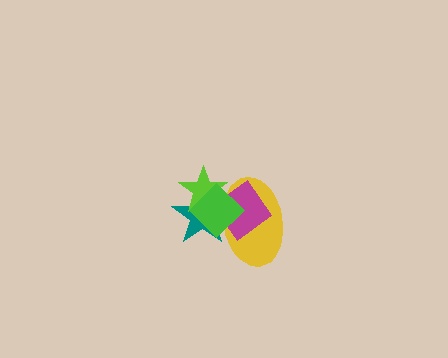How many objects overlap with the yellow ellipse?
4 objects overlap with the yellow ellipse.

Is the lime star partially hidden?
Yes, it is partially covered by another shape.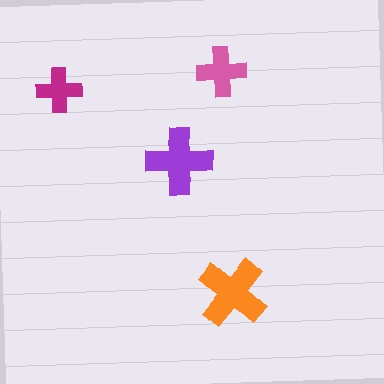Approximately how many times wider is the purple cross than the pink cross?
About 1.5 times wider.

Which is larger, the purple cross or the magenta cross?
The purple one.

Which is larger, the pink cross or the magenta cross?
The pink one.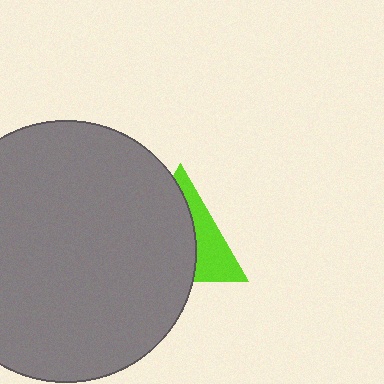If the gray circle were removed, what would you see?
You would see the complete lime triangle.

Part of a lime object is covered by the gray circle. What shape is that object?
It is a triangle.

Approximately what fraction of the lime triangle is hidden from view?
Roughly 63% of the lime triangle is hidden behind the gray circle.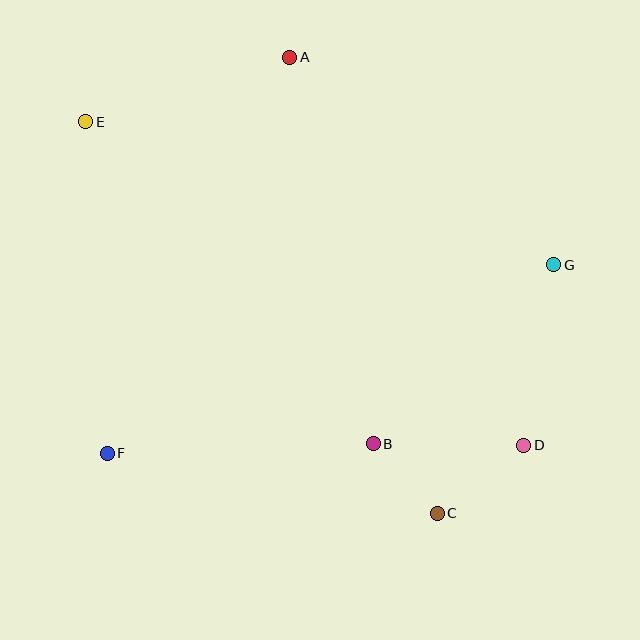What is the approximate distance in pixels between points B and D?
The distance between B and D is approximately 150 pixels.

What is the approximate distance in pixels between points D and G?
The distance between D and G is approximately 183 pixels.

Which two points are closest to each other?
Points B and C are closest to each other.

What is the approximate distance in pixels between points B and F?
The distance between B and F is approximately 267 pixels.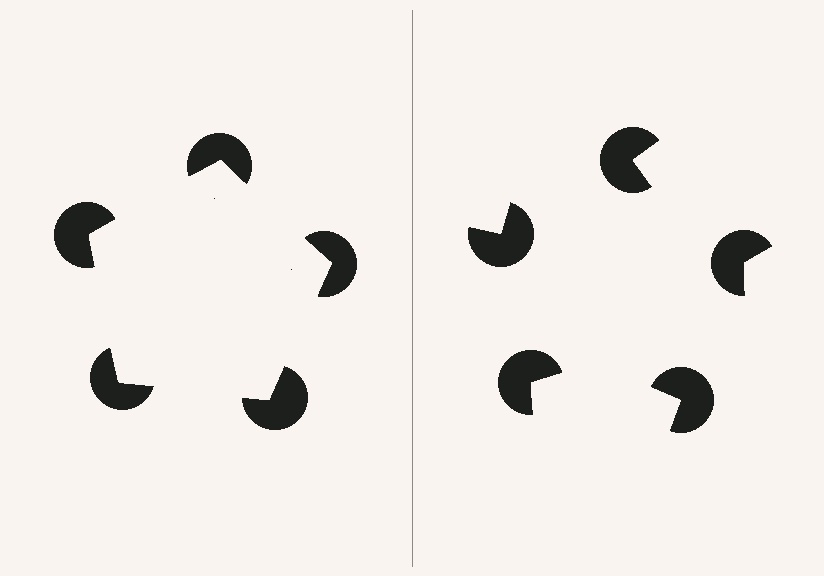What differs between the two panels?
The pac-man discs are positioned identically on both sides; only the wedge orientations differ. On the left they align to a pentagon; on the right they are misaligned.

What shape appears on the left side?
An illusory pentagon.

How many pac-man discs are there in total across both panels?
10 — 5 on each side.